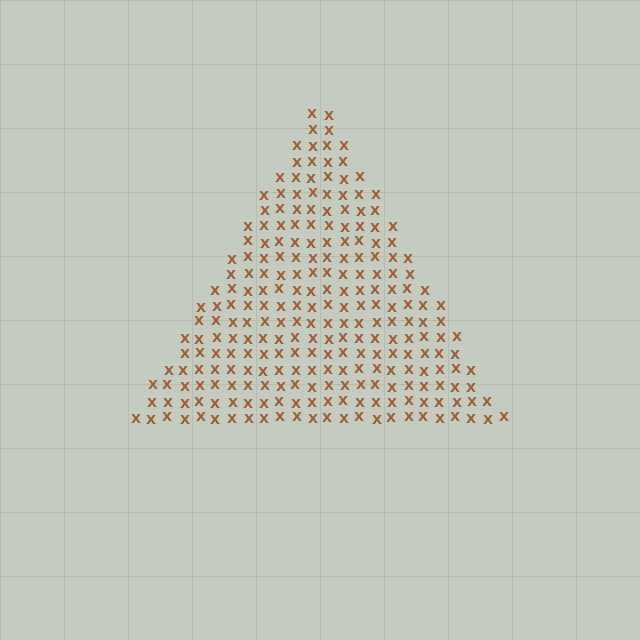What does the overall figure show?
The overall figure shows a triangle.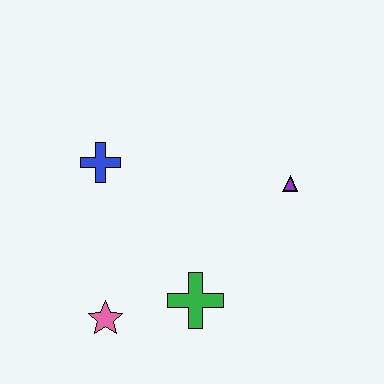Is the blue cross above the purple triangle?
Yes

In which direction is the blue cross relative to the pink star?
The blue cross is above the pink star.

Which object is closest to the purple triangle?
The green cross is closest to the purple triangle.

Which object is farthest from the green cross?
The blue cross is farthest from the green cross.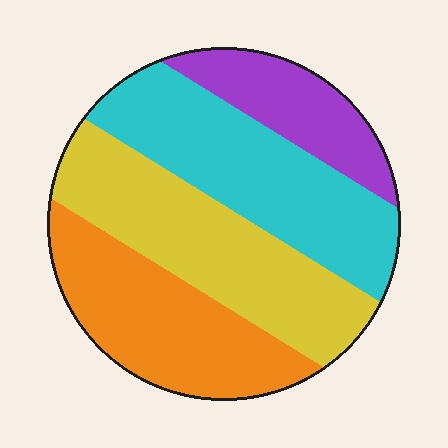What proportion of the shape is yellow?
Yellow covers around 30% of the shape.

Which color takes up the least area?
Purple, at roughly 15%.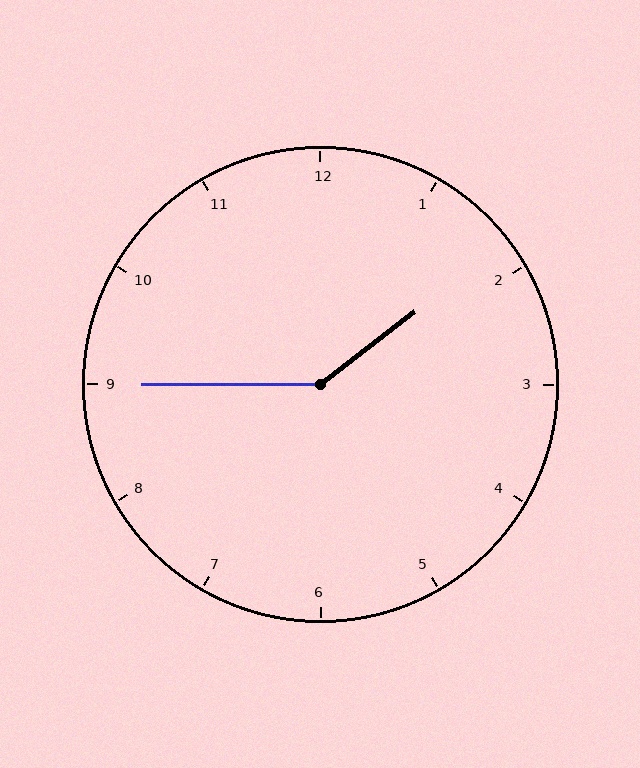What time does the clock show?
1:45.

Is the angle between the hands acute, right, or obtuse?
It is obtuse.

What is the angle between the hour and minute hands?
Approximately 142 degrees.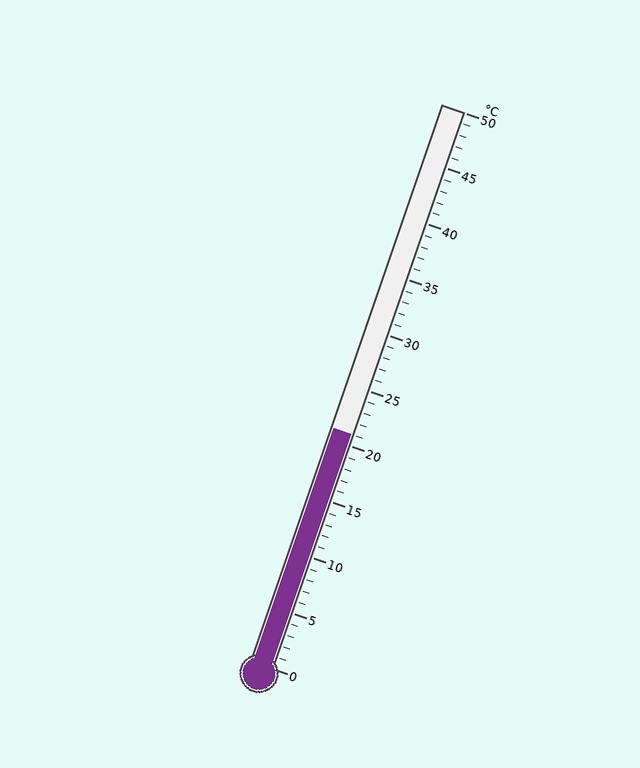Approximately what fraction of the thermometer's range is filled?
The thermometer is filled to approximately 40% of its range.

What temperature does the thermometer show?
The thermometer shows approximately 21°C.